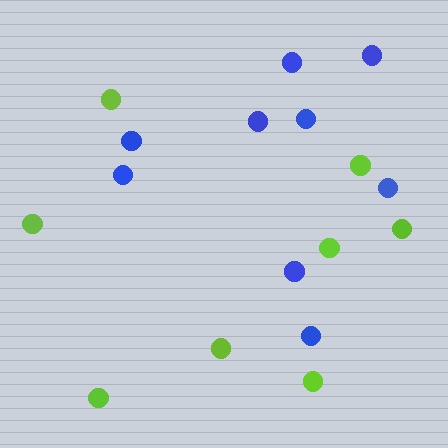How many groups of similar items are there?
There are 2 groups: one group of lime circles (8) and one group of blue circles (9).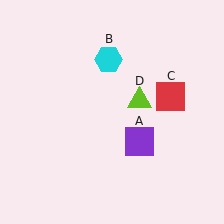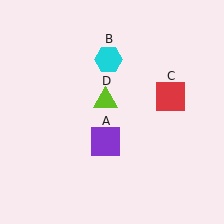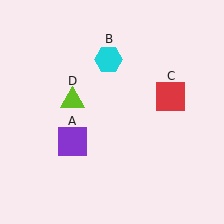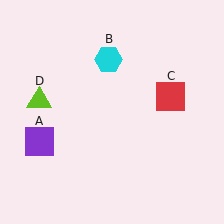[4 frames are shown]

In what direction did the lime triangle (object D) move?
The lime triangle (object D) moved left.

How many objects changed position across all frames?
2 objects changed position: purple square (object A), lime triangle (object D).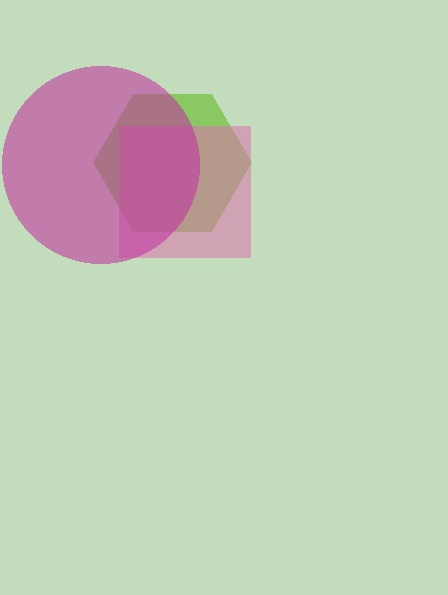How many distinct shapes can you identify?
There are 3 distinct shapes: a lime hexagon, a pink square, a magenta circle.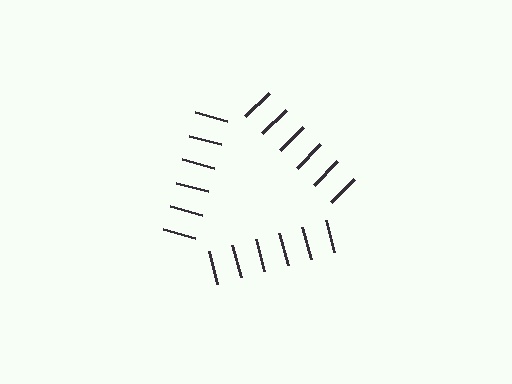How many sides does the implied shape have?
3 sides — the line-ends trace a triangle.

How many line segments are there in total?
18 — 6 along each of the 3 edges.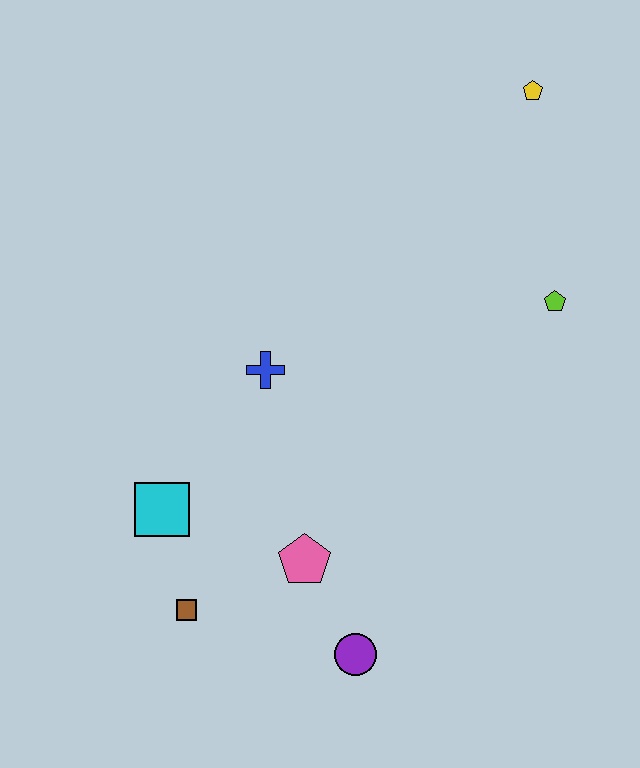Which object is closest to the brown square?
The cyan square is closest to the brown square.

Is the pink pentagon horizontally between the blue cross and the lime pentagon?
Yes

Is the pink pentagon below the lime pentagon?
Yes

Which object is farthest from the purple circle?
The yellow pentagon is farthest from the purple circle.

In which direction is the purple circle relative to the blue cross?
The purple circle is below the blue cross.